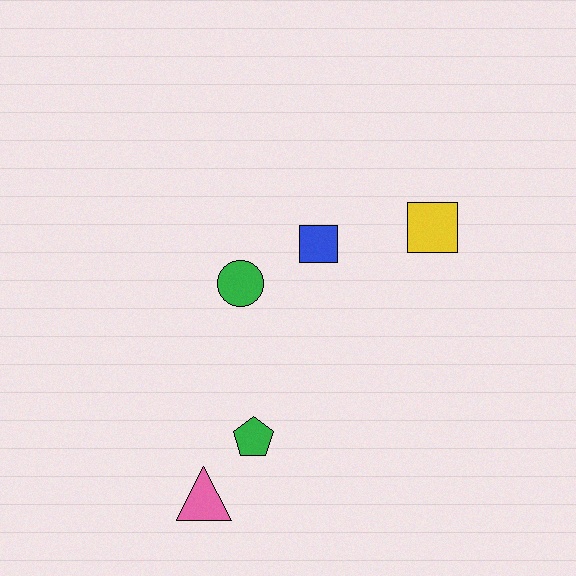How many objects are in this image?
There are 5 objects.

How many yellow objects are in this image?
There is 1 yellow object.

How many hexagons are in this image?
There are no hexagons.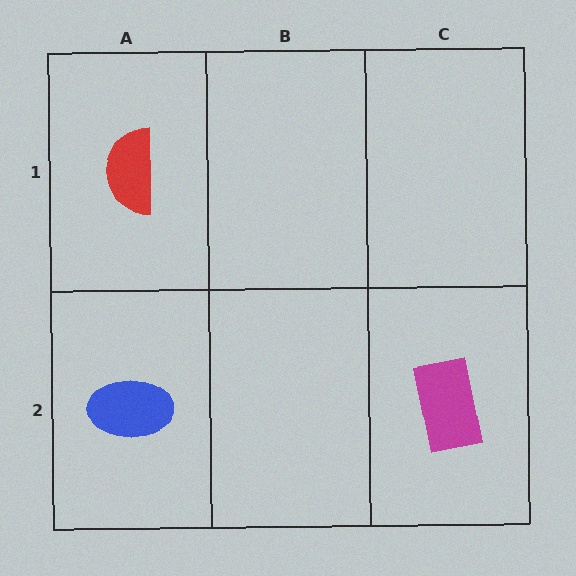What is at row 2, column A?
A blue ellipse.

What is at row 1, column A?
A red semicircle.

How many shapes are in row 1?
1 shape.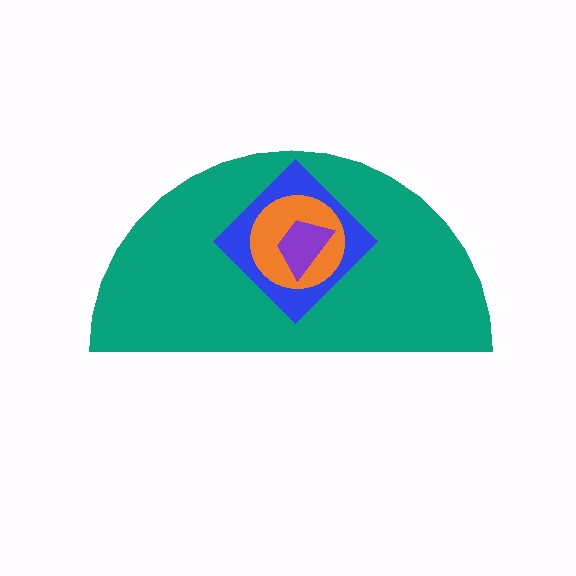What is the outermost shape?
The teal semicircle.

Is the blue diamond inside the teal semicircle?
Yes.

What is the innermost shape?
The purple trapezoid.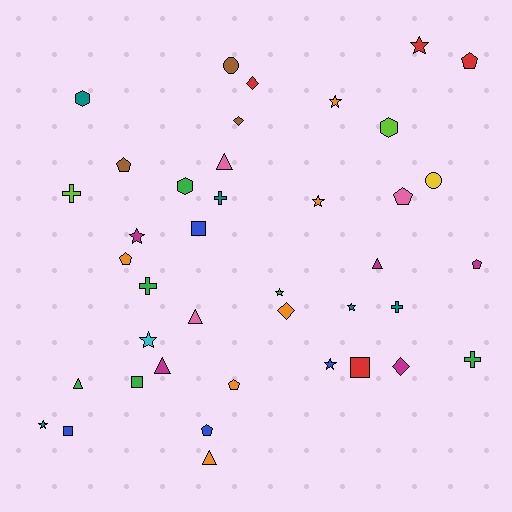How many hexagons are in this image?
There are 3 hexagons.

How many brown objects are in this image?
There are 3 brown objects.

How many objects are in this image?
There are 40 objects.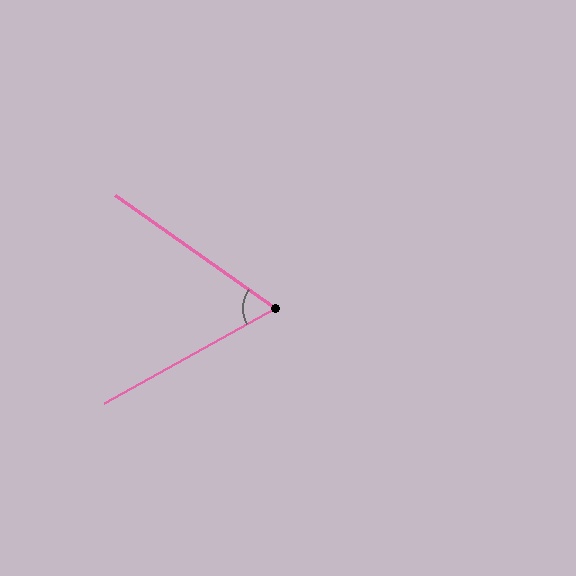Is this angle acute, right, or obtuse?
It is acute.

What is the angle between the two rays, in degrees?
Approximately 64 degrees.